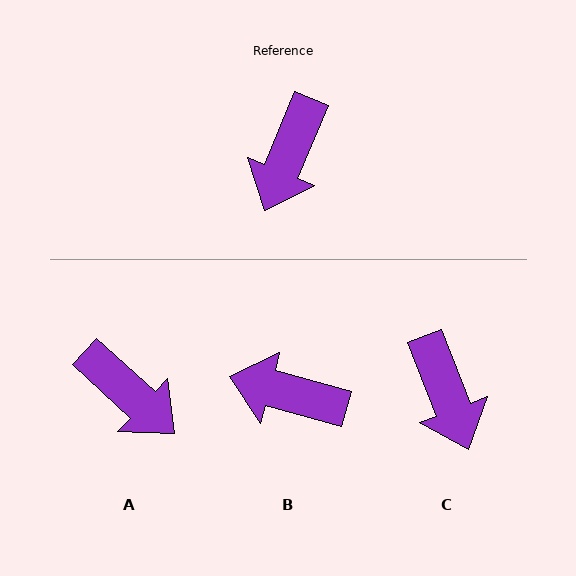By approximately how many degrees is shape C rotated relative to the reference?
Approximately 44 degrees counter-clockwise.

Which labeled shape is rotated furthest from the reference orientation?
B, about 82 degrees away.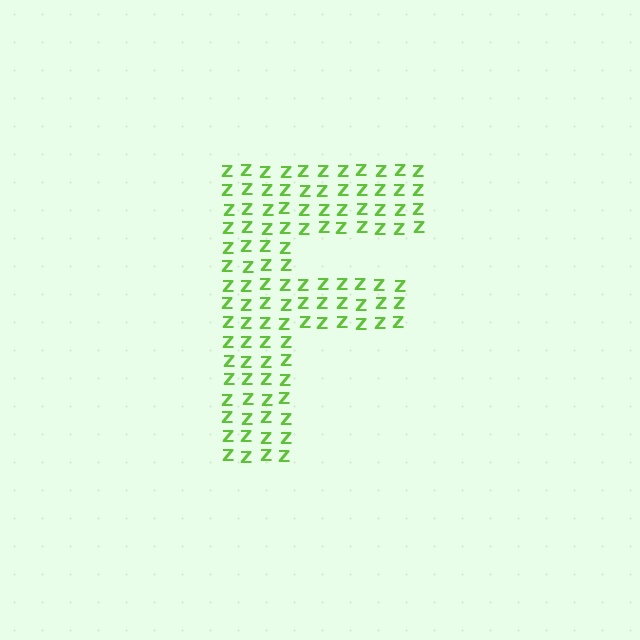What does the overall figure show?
The overall figure shows the letter F.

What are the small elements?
The small elements are letter Z's.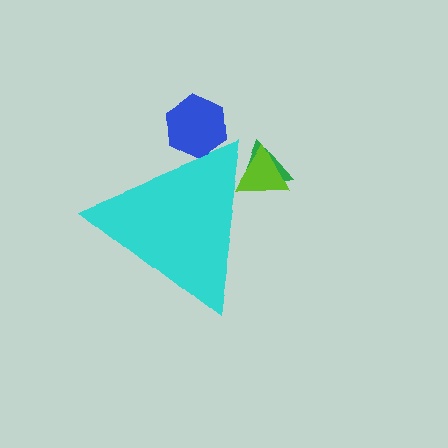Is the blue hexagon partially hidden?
Yes, the blue hexagon is partially hidden behind the cyan triangle.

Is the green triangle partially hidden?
Yes, the green triangle is partially hidden behind the cyan triangle.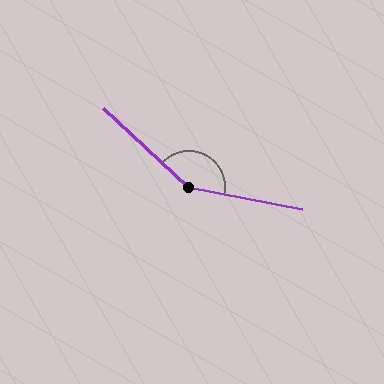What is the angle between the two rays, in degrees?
Approximately 148 degrees.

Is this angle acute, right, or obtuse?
It is obtuse.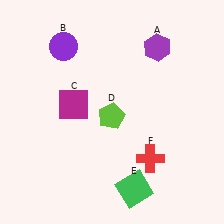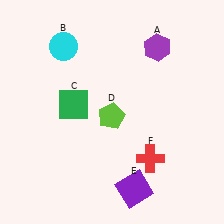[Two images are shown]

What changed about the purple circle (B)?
In Image 1, B is purple. In Image 2, it changed to cyan.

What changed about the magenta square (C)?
In Image 1, C is magenta. In Image 2, it changed to green.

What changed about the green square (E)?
In Image 1, E is green. In Image 2, it changed to purple.